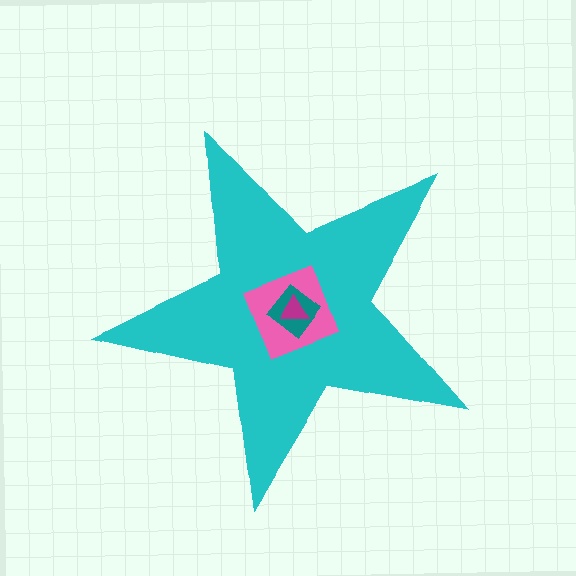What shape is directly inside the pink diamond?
The teal diamond.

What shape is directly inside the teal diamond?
The magenta triangle.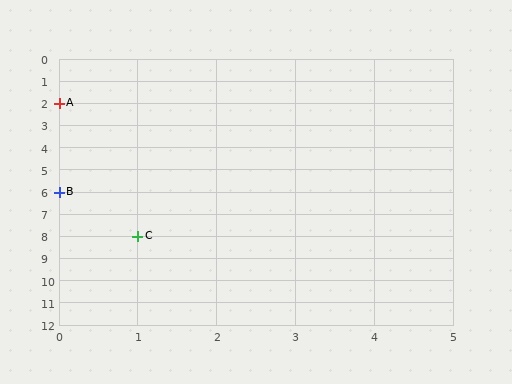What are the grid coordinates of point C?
Point C is at grid coordinates (1, 8).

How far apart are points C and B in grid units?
Points C and B are 1 column and 2 rows apart (about 2.2 grid units diagonally).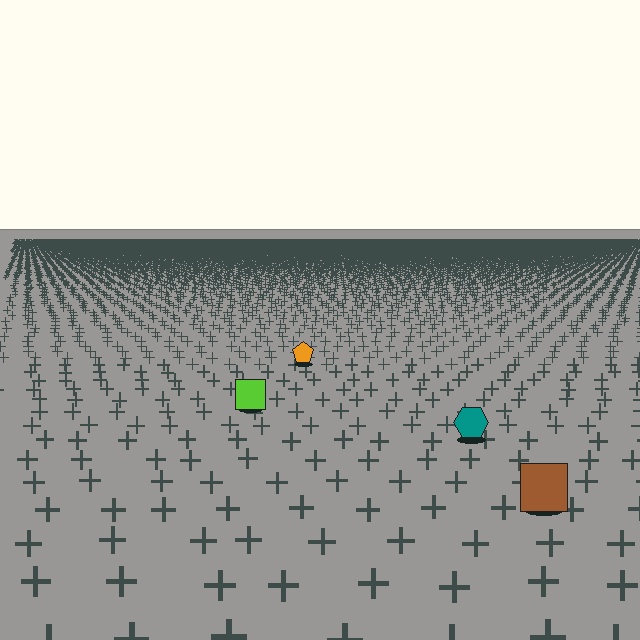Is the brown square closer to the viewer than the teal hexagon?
Yes. The brown square is closer — you can tell from the texture gradient: the ground texture is coarser near it.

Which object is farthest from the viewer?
The orange pentagon is farthest from the viewer. It appears smaller and the ground texture around it is denser.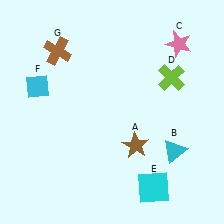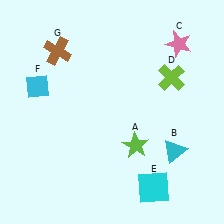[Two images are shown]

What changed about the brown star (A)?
In Image 1, A is brown. In Image 2, it changed to lime.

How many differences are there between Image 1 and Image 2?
There is 1 difference between the two images.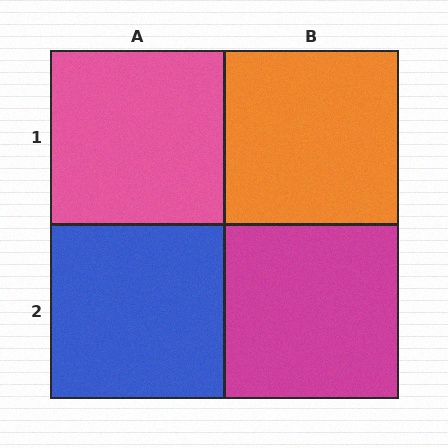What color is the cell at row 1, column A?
Pink.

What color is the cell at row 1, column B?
Orange.